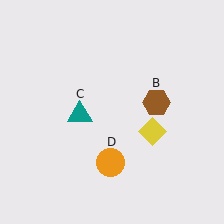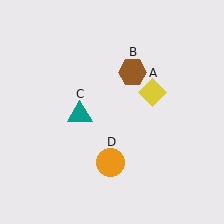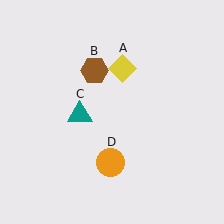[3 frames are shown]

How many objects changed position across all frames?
2 objects changed position: yellow diamond (object A), brown hexagon (object B).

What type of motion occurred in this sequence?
The yellow diamond (object A), brown hexagon (object B) rotated counterclockwise around the center of the scene.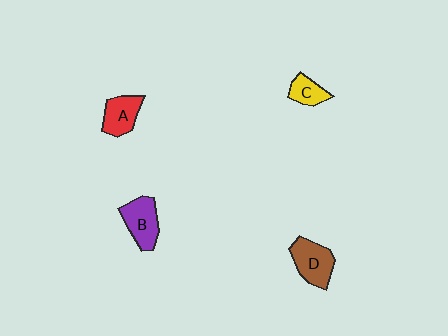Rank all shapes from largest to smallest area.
From largest to smallest: D (brown), B (purple), A (red), C (yellow).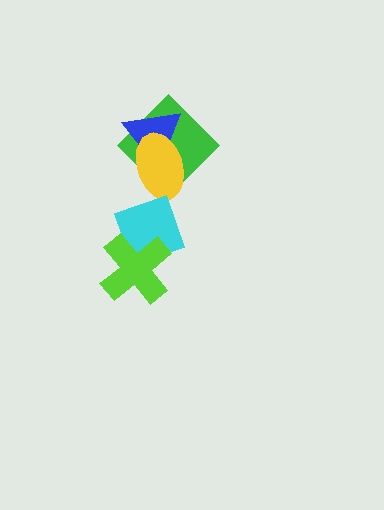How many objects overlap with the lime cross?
1 object overlaps with the lime cross.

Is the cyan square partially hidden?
Yes, it is partially covered by another shape.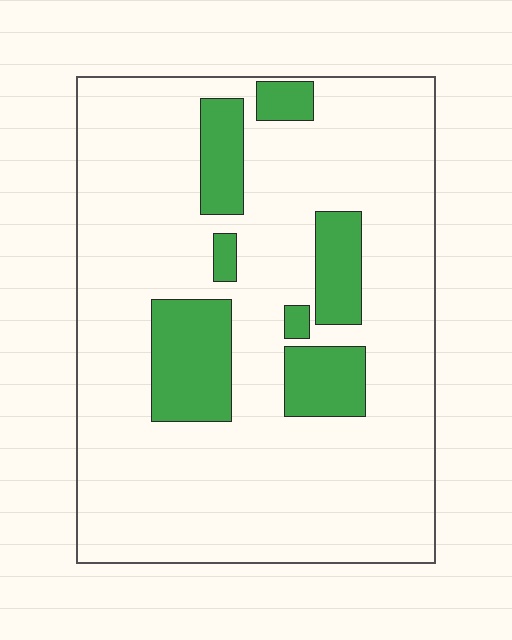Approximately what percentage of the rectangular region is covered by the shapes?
Approximately 15%.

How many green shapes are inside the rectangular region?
7.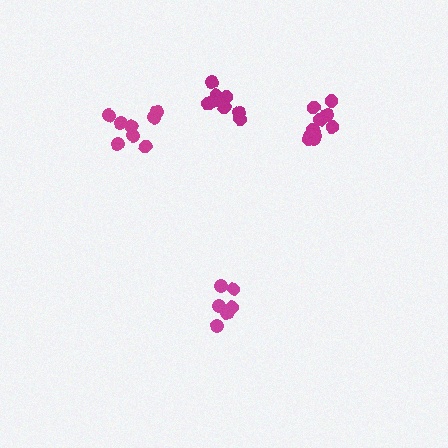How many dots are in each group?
Group 1: 6 dots, Group 2: 10 dots, Group 3: 9 dots, Group 4: 8 dots (33 total).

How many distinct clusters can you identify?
There are 4 distinct clusters.